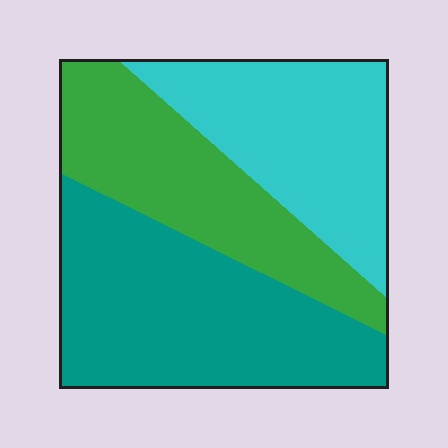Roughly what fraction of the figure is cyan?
Cyan takes up about one third (1/3) of the figure.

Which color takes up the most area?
Teal, at roughly 40%.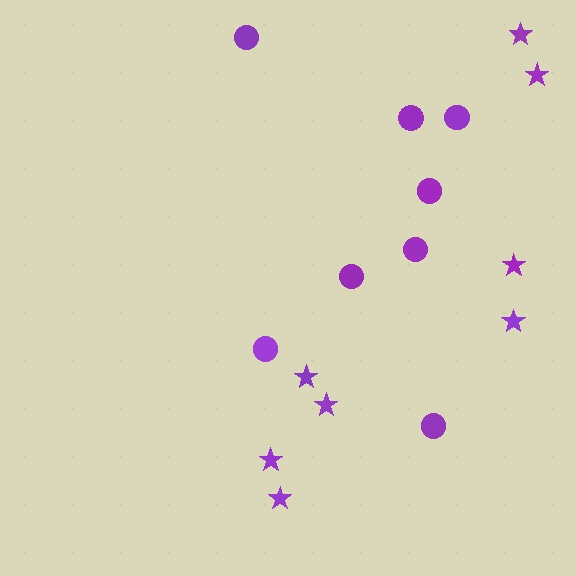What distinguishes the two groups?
There are 2 groups: one group of circles (8) and one group of stars (8).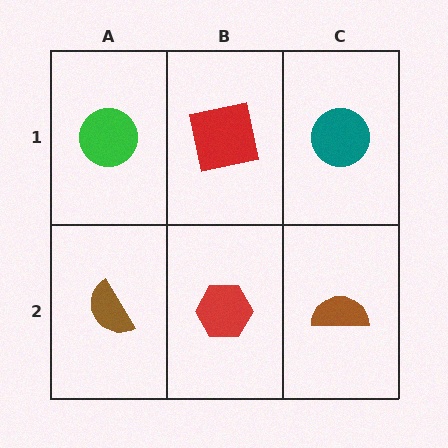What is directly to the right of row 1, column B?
A teal circle.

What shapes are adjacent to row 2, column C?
A teal circle (row 1, column C), a red hexagon (row 2, column B).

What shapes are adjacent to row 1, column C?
A brown semicircle (row 2, column C), a red square (row 1, column B).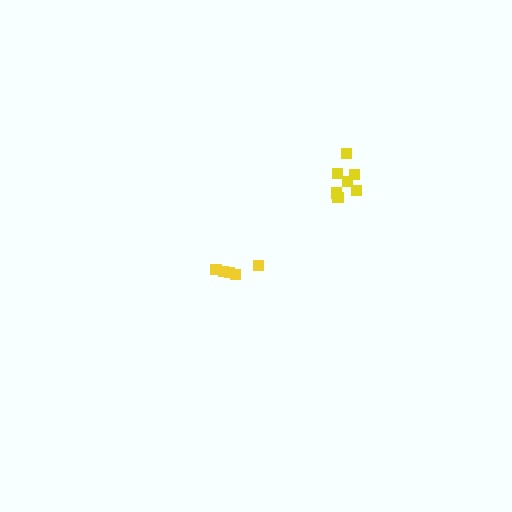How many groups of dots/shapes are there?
There are 2 groups.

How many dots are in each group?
Group 1: 5 dots, Group 2: 7 dots (12 total).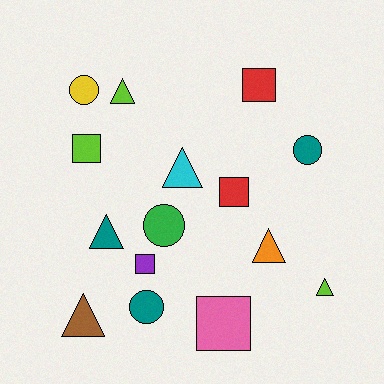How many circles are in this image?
There are 4 circles.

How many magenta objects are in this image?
There are no magenta objects.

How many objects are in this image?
There are 15 objects.